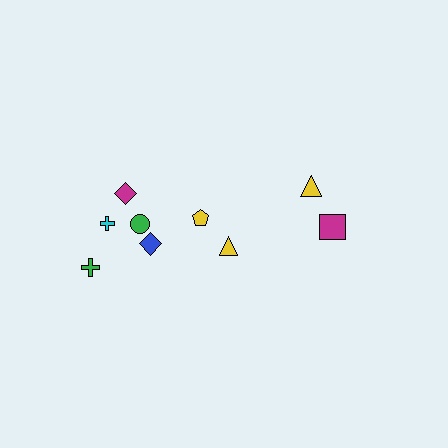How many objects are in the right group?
There are 3 objects.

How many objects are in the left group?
There are 6 objects.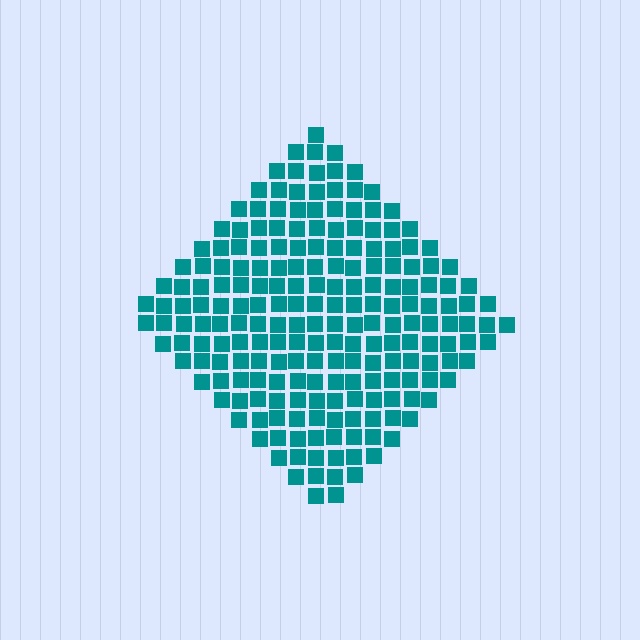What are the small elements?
The small elements are squares.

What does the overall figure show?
The overall figure shows a diamond.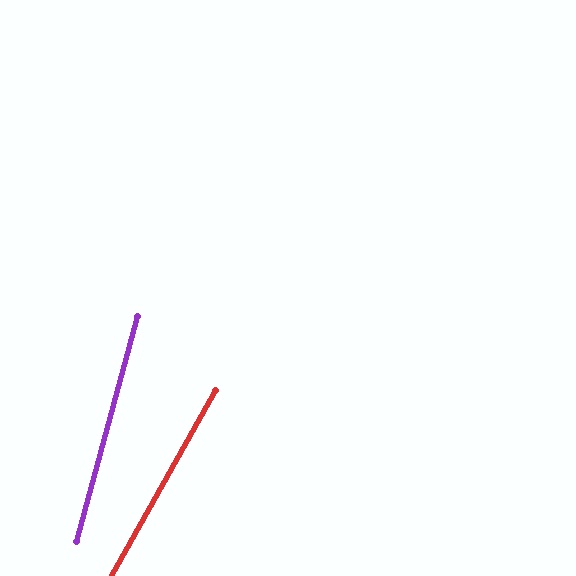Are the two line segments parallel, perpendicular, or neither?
Neither parallel nor perpendicular — they differ by about 14°.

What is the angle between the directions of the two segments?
Approximately 14 degrees.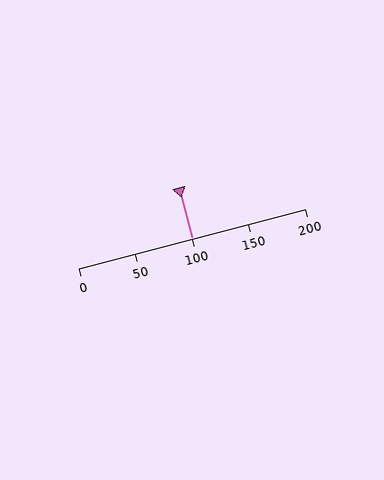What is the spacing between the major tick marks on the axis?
The major ticks are spaced 50 apart.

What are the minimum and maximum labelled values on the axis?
The axis runs from 0 to 200.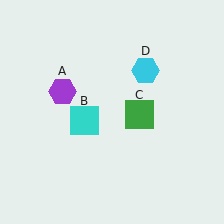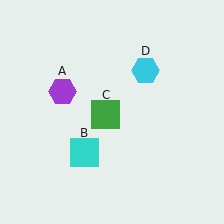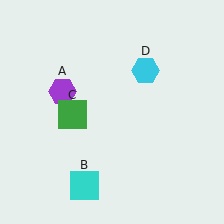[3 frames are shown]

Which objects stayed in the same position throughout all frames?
Purple hexagon (object A) and cyan hexagon (object D) remained stationary.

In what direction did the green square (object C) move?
The green square (object C) moved left.